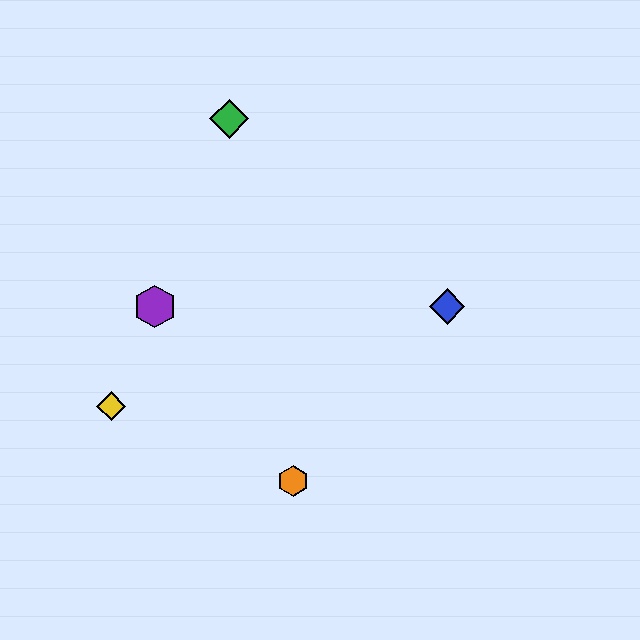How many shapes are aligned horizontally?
3 shapes (the red hexagon, the blue diamond, the purple hexagon) are aligned horizontally.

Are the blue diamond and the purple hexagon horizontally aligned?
Yes, both are at y≈306.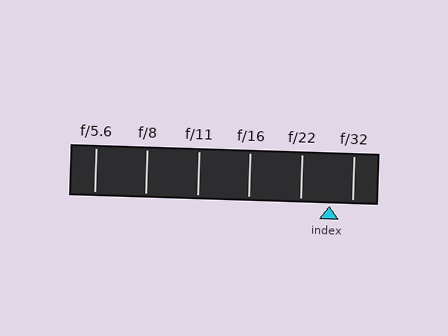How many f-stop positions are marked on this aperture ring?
There are 6 f-stop positions marked.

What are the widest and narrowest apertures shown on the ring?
The widest aperture shown is f/5.6 and the narrowest is f/32.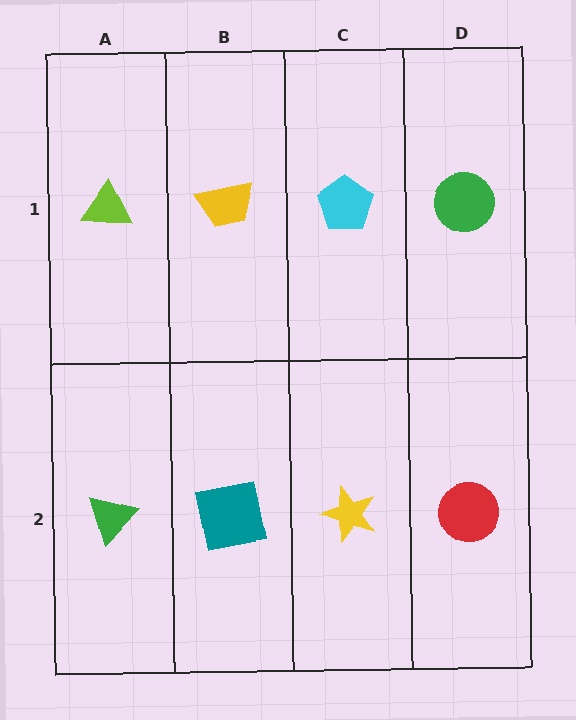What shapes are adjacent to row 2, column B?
A yellow trapezoid (row 1, column B), a green triangle (row 2, column A), a yellow star (row 2, column C).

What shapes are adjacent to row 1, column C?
A yellow star (row 2, column C), a yellow trapezoid (row 1, column B), a green circle (row 1, column D).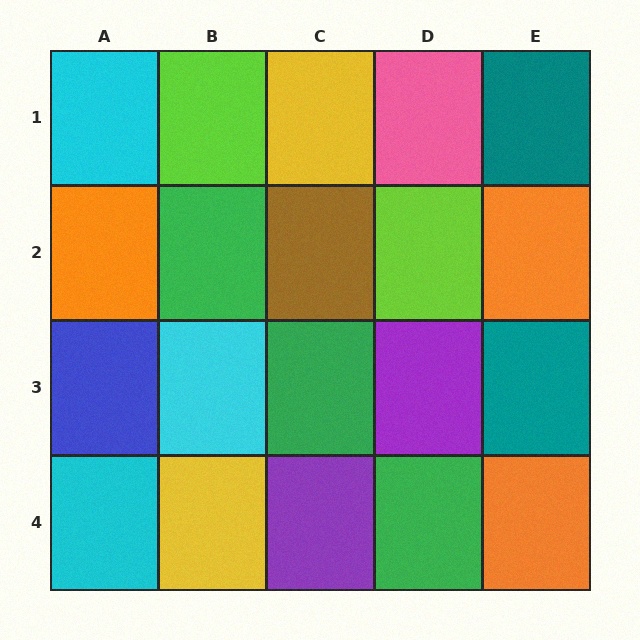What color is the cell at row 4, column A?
Cyan.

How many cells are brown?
1 cell is brown.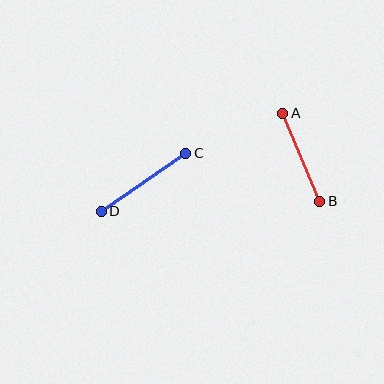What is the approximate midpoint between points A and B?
The midpoint is at approximately (301, 157) pixels.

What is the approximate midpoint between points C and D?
The midpoint is at approximately (143, 182) pixels.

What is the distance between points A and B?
The distance is approximately 95 pixels.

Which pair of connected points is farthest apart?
Points C and D are farthest apart.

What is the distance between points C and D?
The distance is approximately 102 pixels.